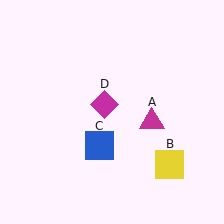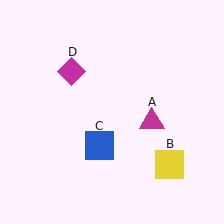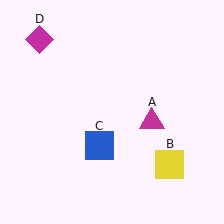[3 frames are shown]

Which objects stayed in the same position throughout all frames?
Magenta triangle (object A) and yellow square (object B) and blue square (object C) remained stationary.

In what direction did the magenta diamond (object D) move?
The magenta diamond (object D) moved up and to the left.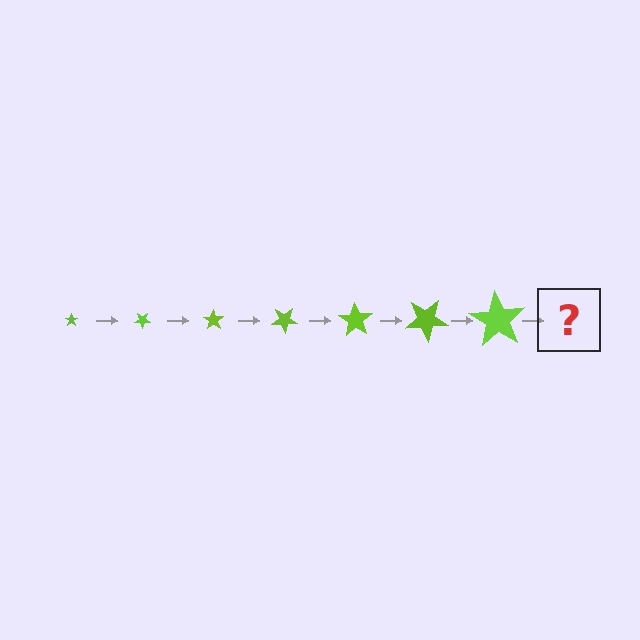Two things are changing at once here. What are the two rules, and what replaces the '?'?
The two rules are that the star grows larger each step and it rotates 35 degrees each step. The '?' should be a star, larger than the previous one and rotated 245 degrees from the start.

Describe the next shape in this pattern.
It should be a star, larger than the previous one and rotated 245 degrees from the start.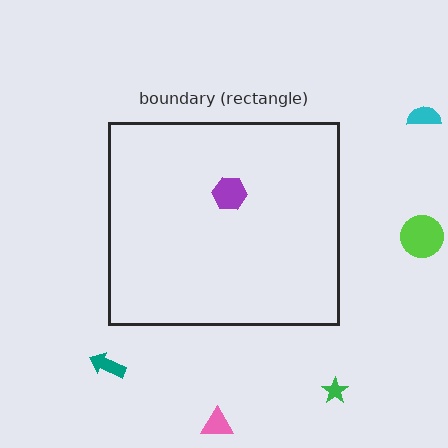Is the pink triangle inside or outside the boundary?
Outside.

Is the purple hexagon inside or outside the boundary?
Inside.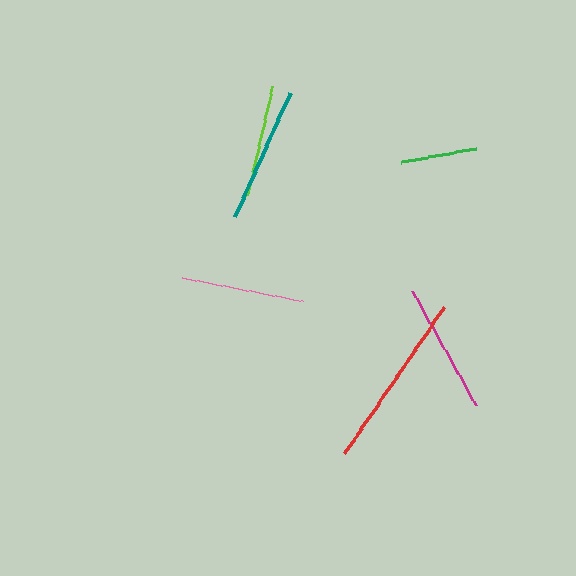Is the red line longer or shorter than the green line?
The red line is longer than the green line.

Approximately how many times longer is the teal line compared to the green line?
The teal line is approximately 1.8 times the length of the green line.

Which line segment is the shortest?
The green line is the shortest at approximately 76 pixels.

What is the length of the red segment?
The red segment is approximately 177 pixels long.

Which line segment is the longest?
The red line is the longest at approximately 177 pixels.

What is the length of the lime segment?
The lime segment is approximately 112 pixels long.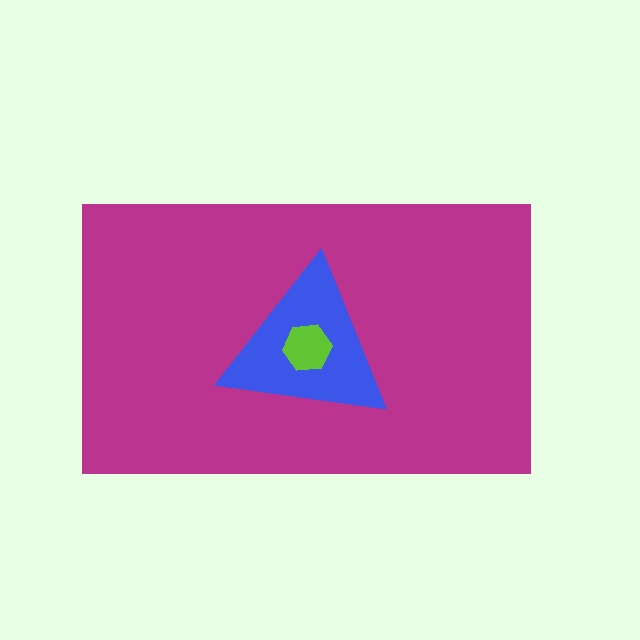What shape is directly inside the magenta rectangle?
The blue triangle.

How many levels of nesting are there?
3.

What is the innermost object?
The lime hexagon.